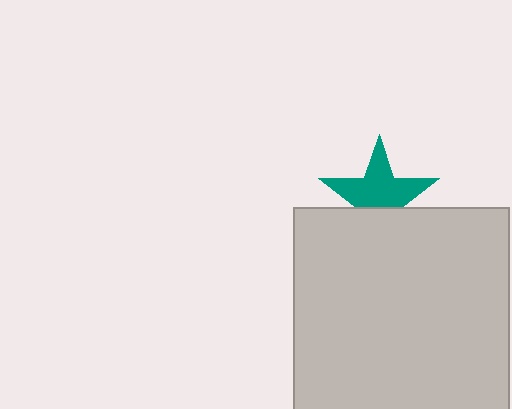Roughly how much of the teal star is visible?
Most of it is visible (roughly 66%).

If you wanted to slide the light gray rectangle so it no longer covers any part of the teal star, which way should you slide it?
Slide it down — that is the most direct way to separate the two shapes.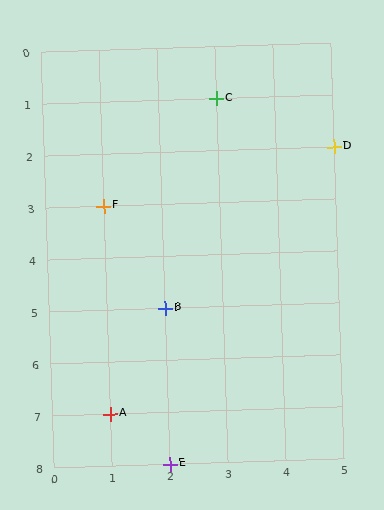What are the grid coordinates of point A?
Point A is at grid coordinates (1, 7).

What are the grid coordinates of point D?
Point D is at grid coordinates (5, 2).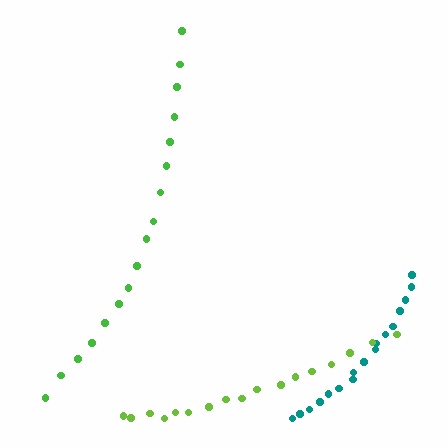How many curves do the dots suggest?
There are 3 distinct paths.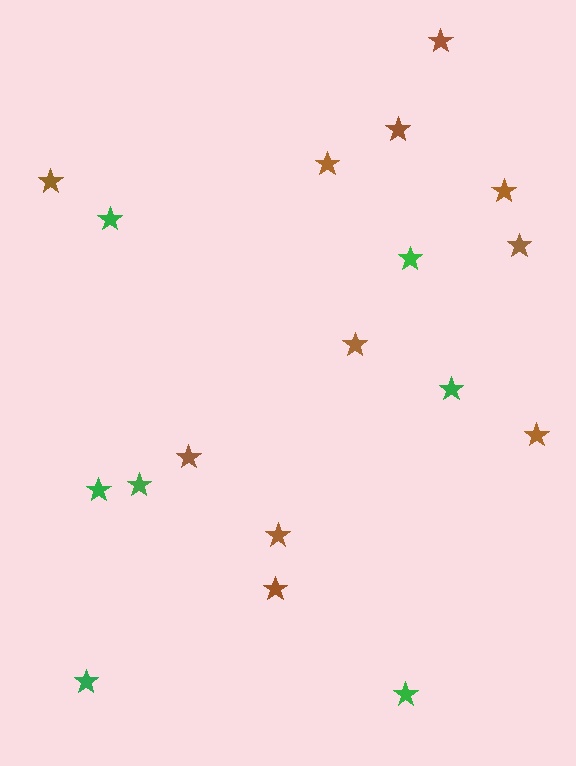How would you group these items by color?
There are 2 groups: one group of brown stars (11) and one group of green stars (7).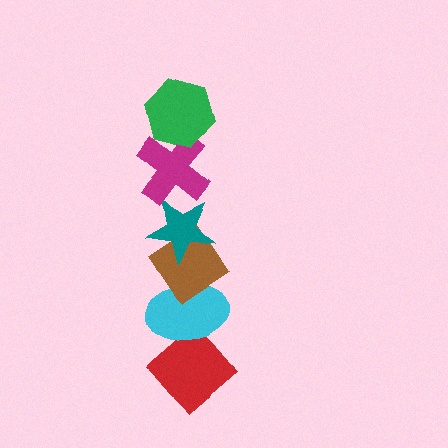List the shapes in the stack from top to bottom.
From top to bottom: the green hexagon, the magenta cross, the teal star, the brown diamond, the cyan ellipse, the red diamond.